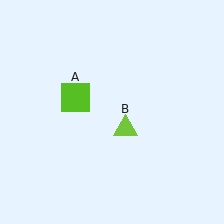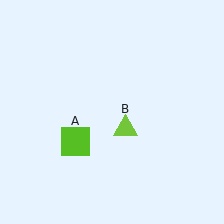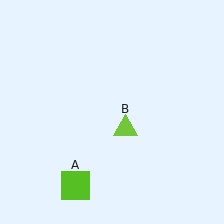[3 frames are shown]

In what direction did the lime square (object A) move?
The lime square (object A) moved down.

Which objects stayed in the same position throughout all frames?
Lime triangle (object B) remained stationary.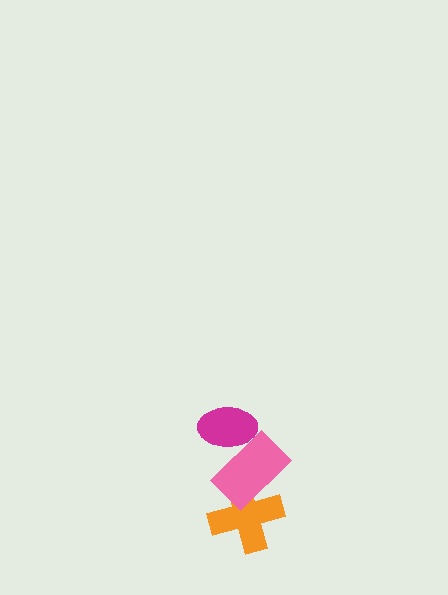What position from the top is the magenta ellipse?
The magenta ellipse is 1st from the top.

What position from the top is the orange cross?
The orange cross is 3rd from the top.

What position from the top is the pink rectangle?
The pink rectangle is 2nd from the top.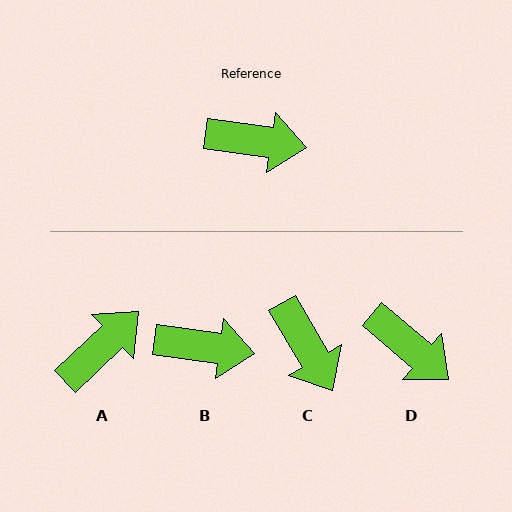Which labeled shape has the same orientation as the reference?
B.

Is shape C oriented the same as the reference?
No, it is off by about 52 degrees.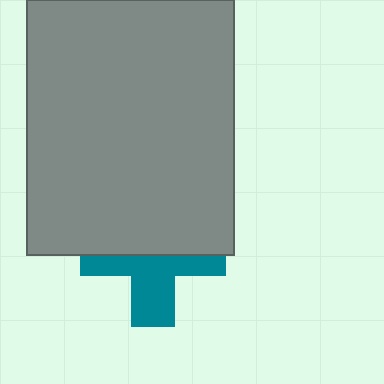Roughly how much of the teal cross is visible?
About half of it is visible (roughly 48%).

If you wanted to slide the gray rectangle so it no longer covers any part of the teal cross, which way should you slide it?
Slide it up — that is the most direct way to separate the two shapes.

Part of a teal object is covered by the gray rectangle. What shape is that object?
It is a cross.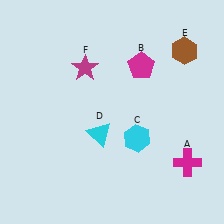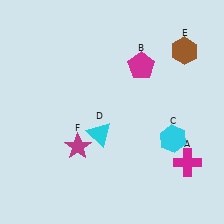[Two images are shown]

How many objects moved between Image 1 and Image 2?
2 objects moved between the two images.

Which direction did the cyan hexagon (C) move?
The cyan hexagon (C) moved right.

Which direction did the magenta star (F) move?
The magenta star (F) moved down.